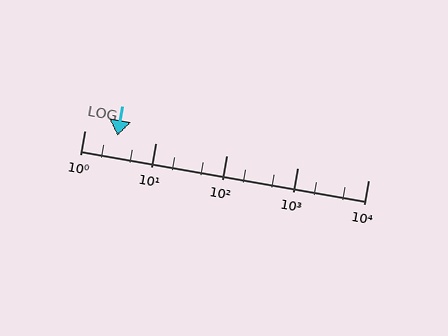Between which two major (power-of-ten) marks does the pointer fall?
The pointer is between 1 and 10.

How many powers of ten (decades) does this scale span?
The scale spans 4 decades, from 1 to 10000.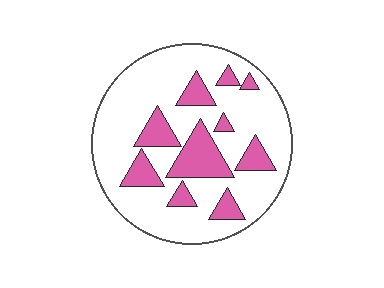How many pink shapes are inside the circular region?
10.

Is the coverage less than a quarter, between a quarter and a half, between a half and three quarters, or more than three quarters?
Less than a quarter.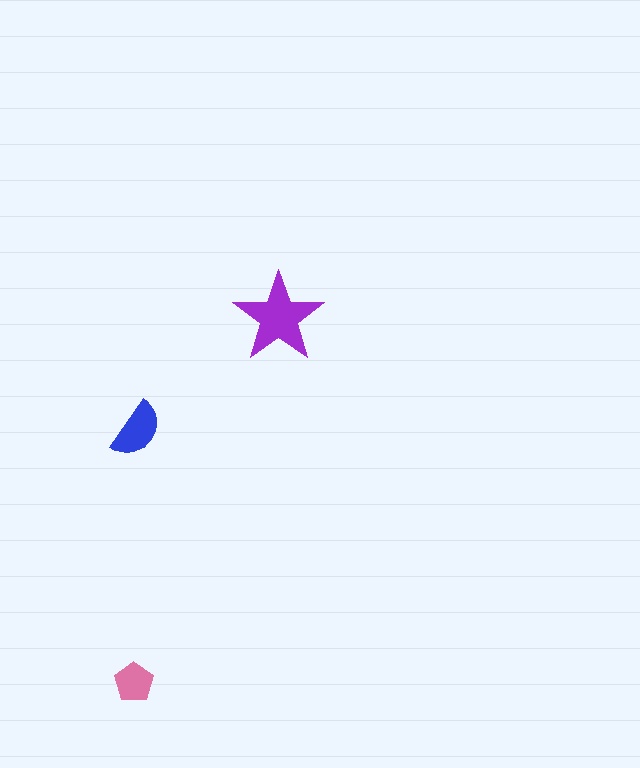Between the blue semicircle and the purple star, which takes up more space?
The purple star.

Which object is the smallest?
The pink pentagon.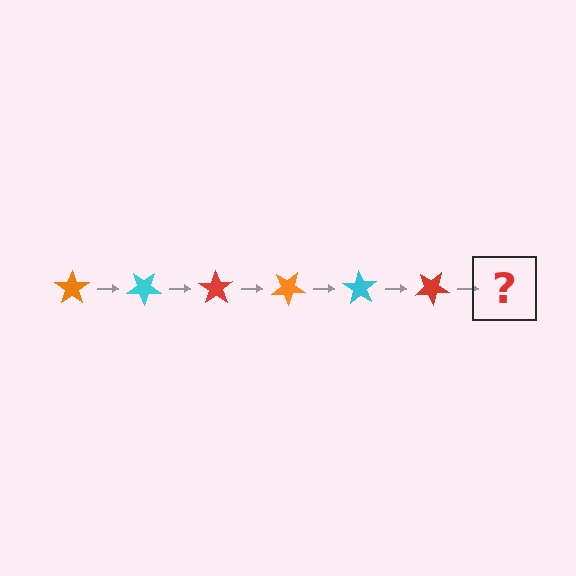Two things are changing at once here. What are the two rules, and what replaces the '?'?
The two rules are that it rotates 35 degrees each step and the color cycles through orange, cyan, and red. The '?' should be an orange star, rotated 210 degrees from the start.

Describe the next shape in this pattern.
It should be an orange star, rotated 210 degrees from the start.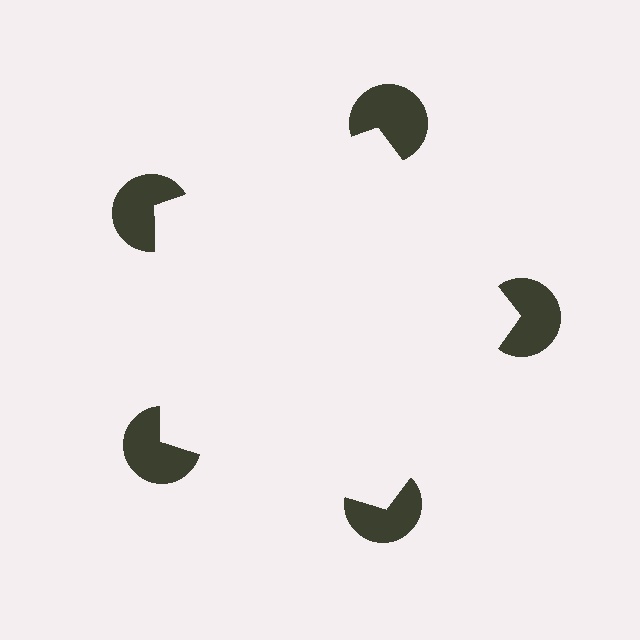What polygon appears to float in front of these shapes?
An illusory pentagon — its edges are inferred from the aligned wedge cuts in the pac-man discs, not physically drawn.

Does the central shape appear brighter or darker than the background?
It typically appears slightly brighter than the background, even though no actual brightness change is drawn.